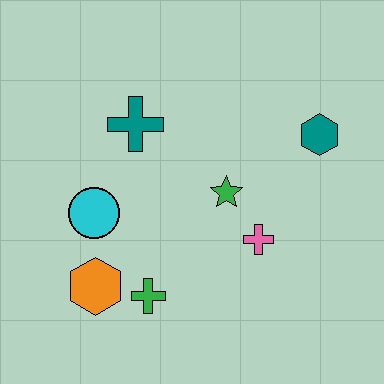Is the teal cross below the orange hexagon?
No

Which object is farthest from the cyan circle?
The teal hexagon is farthest from the cyan circle.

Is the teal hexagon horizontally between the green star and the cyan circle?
No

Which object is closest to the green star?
The pink cross is closest to the green star.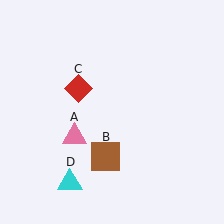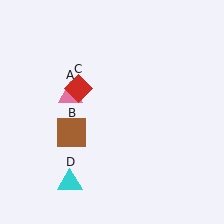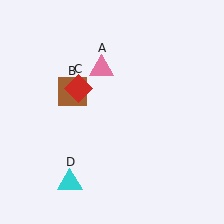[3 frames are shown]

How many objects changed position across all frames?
2 objects changed position: pink triangle (object A), brown square (object B).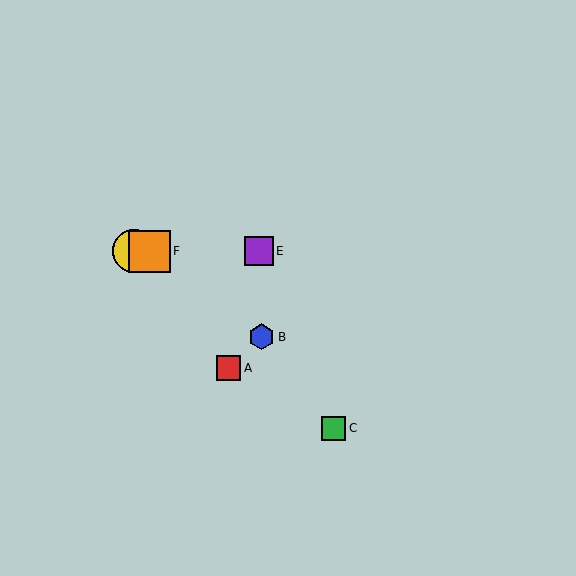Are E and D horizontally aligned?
Yes, both are at y≈251.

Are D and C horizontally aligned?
No, D is at y≈251 and C is at y≈428.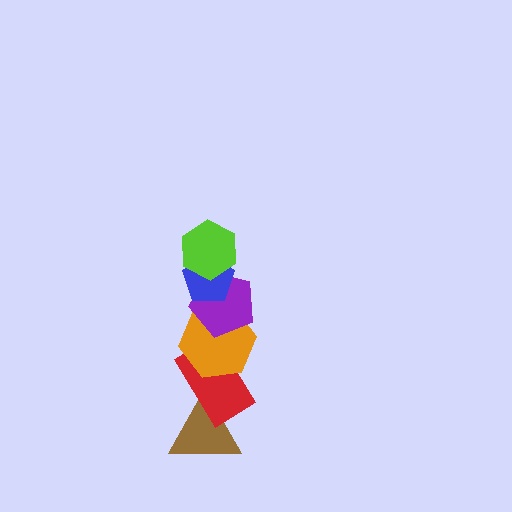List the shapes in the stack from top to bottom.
From top to bottom: the lime hexagon, the blue pentagon, the purple pentagon, the orange hexagon, the red rectangle, the brown triangle.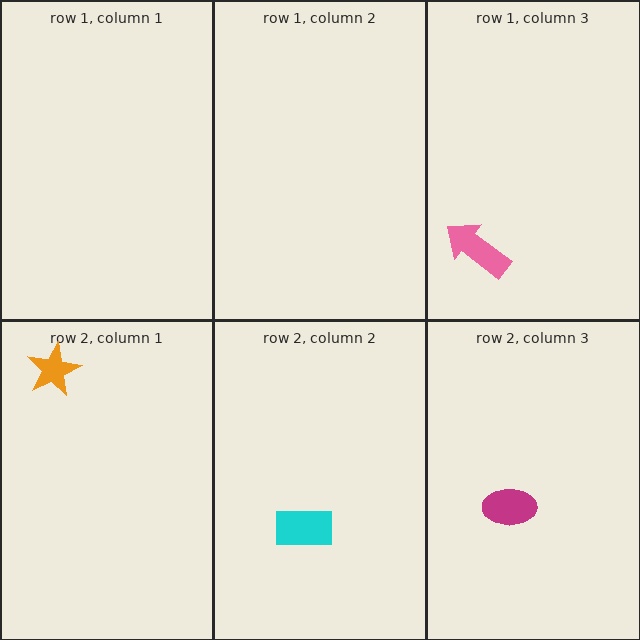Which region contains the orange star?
The row 2, column 1 region.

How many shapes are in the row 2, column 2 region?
1.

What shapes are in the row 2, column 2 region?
The cyan rectangle.